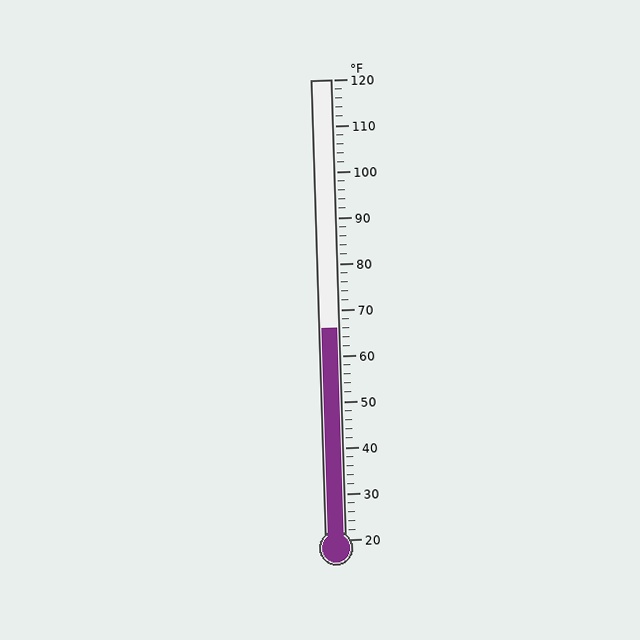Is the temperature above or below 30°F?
The temperature is above 30°F.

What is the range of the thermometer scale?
The thermometer scale ranges from 20°F to 120°F.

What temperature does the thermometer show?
The thermometer shows approximately 66°F.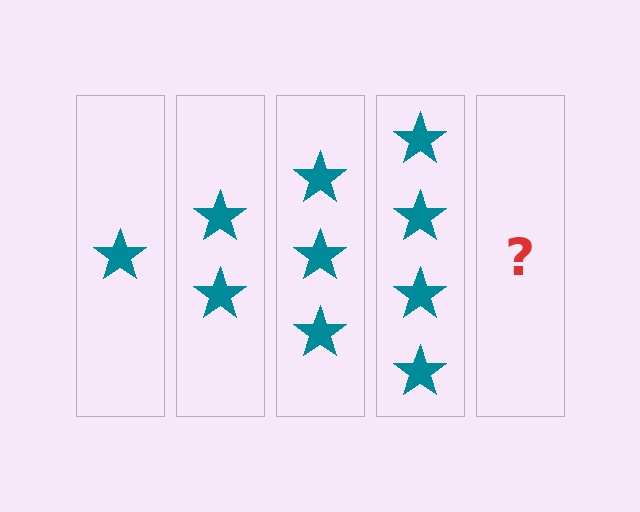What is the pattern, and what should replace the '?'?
The pattern is that each step adds one more star. The '?' should be 5 stars.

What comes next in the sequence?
The next element should be 5 stars.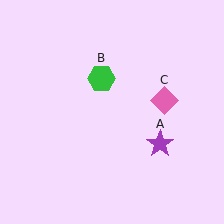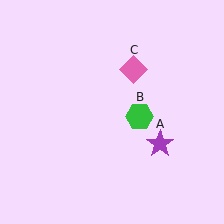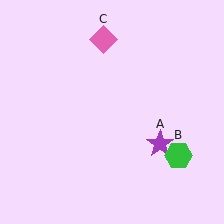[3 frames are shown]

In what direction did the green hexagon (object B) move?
The green hexagon (object B) moved down and to the right.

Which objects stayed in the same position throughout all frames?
Purple star (object A) remained stationary.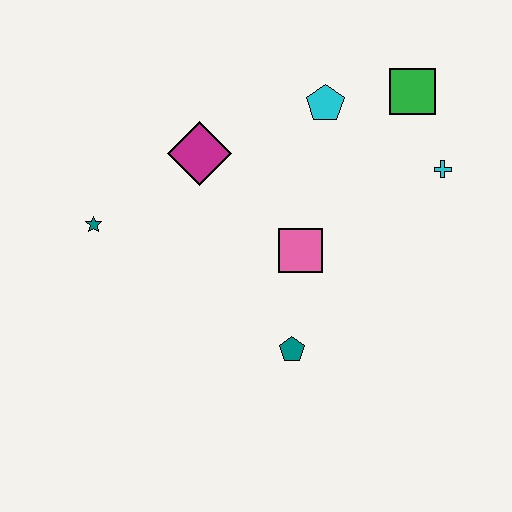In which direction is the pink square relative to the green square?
The pink square is below the green square.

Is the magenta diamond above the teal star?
Yes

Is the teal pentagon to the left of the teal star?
No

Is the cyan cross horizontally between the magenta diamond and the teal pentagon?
No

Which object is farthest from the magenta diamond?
The cyan cross is farthest from the magenta diamond.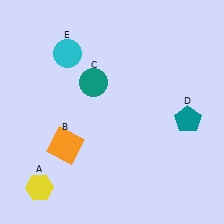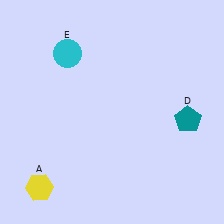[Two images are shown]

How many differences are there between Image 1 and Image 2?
There are 2 differences between the two images.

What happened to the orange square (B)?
The orange square (B) was removed in Image 2. It was in the bottom-left area of Image 1.